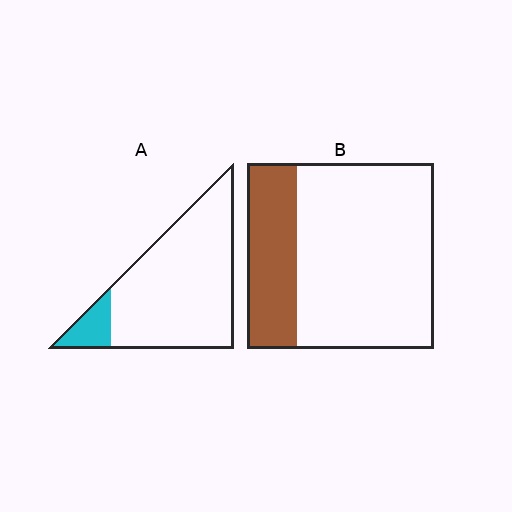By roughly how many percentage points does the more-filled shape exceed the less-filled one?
By roughly 15 percentage points (B over A).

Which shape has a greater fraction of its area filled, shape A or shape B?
Shape B.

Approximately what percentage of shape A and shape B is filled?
A is approximately 10% and B is approximately 25%.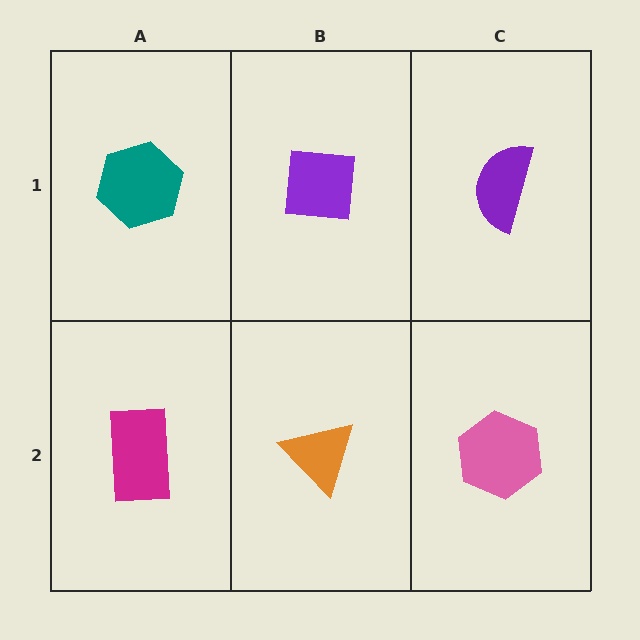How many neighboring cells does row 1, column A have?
2.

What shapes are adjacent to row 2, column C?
A purple semicircle (row 1, column C), an orange triangle (row 2, column B).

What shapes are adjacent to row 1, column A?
A magenta rectangle (row 2, column A), a purple square (row 1, column B).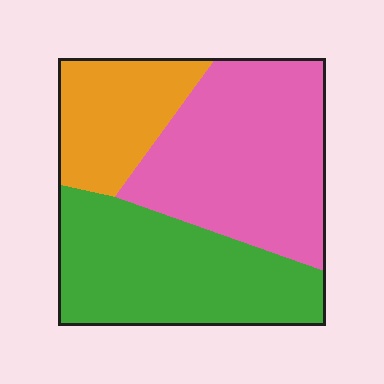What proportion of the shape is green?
Green covers roughly 40% of the shape.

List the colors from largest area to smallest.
From largest to smallest: pink, green, orange.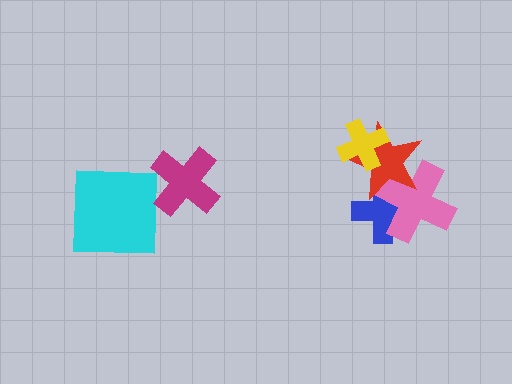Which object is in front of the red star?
The yellow cross is in front of the red star.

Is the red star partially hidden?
Yes, it is partially covered by another shape.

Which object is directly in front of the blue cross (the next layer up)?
The pink cross is directly in front of the blue cross.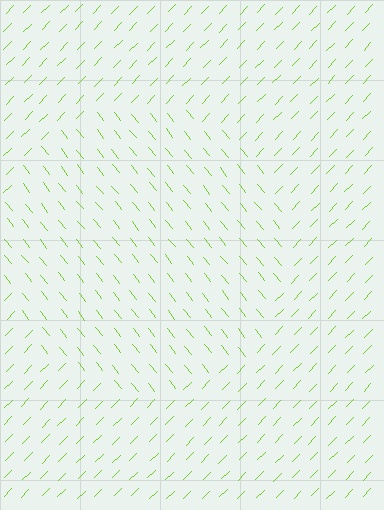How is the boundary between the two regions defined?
The boundary is defined purely by a change in line orientation (approximately 83 degrees difference). All lines are the same color and thickness.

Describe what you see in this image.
The image is filled with small lime line segments. A circle region in the image has lines oriented differently from the surrounding lines, creating a visible texture boundary.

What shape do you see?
I see a circle.